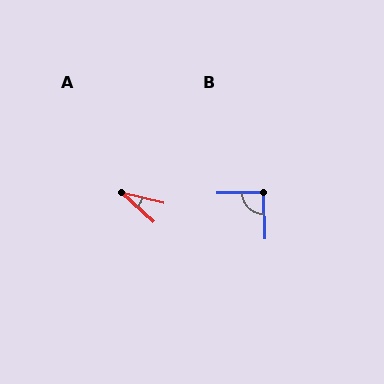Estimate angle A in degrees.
Approximately 29 degrees.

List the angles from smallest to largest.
A (29°), B (91°).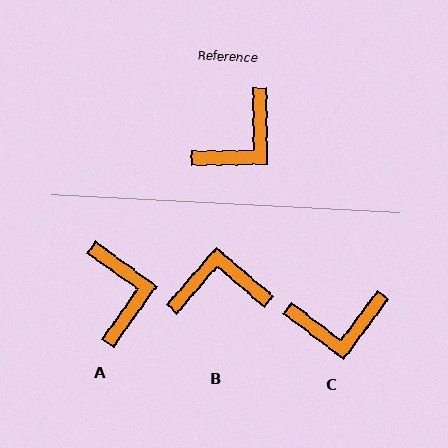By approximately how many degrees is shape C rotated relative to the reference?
Approximately 38 degrees clockwise.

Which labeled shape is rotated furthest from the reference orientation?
B, about 138 degrees away.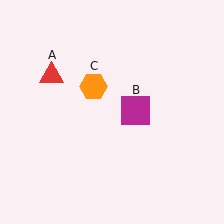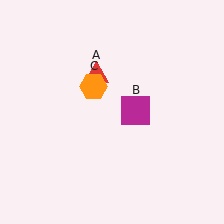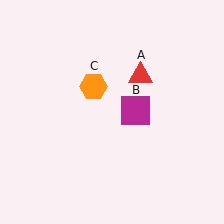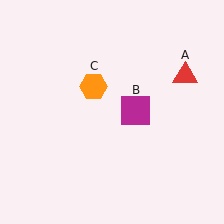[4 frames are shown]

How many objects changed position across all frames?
1 object changed position: red triangle (object A).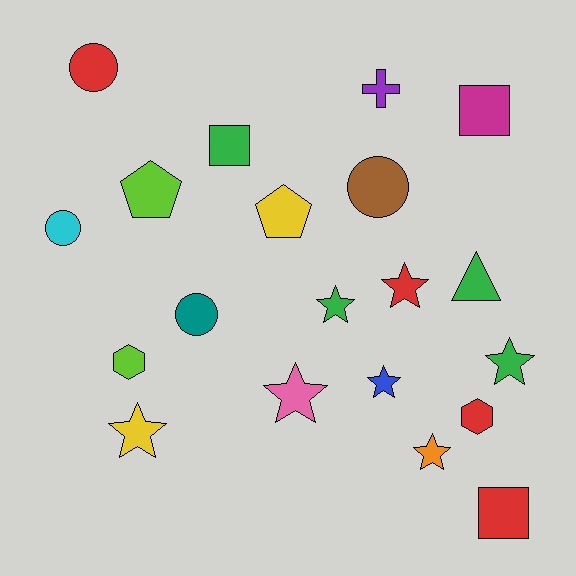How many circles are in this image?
There are 4 circles.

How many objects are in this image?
There are 20 objects.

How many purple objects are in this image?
There is 1 purple object.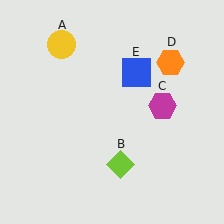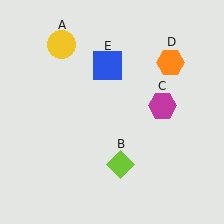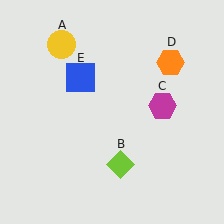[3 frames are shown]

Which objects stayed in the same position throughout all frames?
Yellow circle (object A) and lime diamond (object B) and magenta hexagon (object C) and orange hexagon (object D) remained stationary.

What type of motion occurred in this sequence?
The blue square (object E) rotated counterclockwise around the center of the scene.